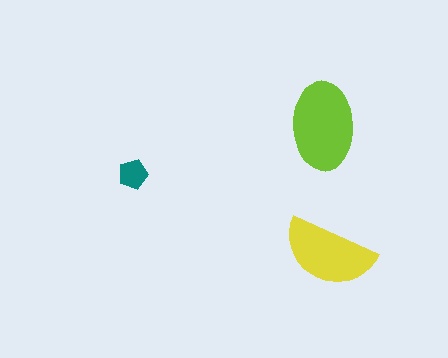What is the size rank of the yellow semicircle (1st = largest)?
2nd.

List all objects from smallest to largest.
The teal pentagon, the yellow semicircle, the lime ellipse.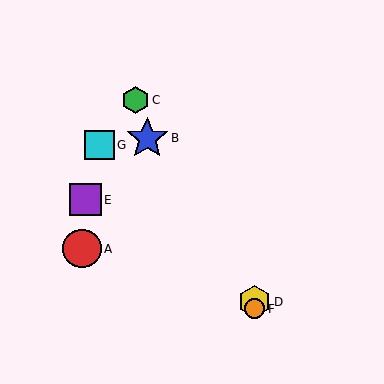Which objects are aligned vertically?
Objects D, F are aligned vertically.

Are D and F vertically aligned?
Yes, both are at x≈255.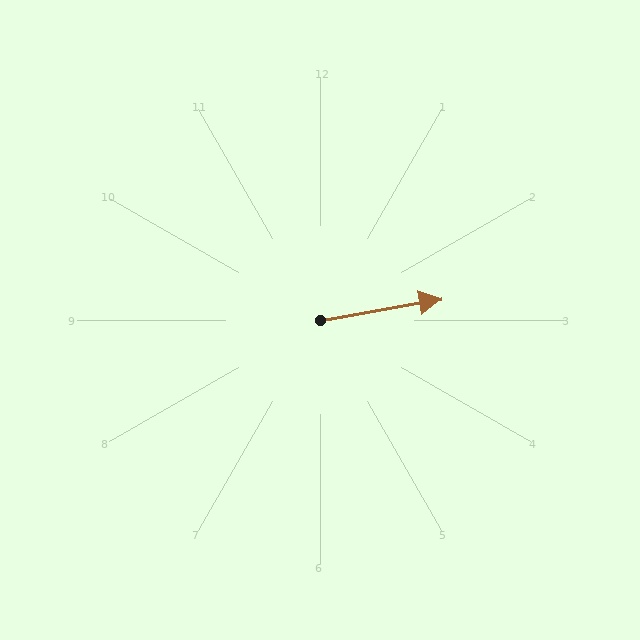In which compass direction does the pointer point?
East.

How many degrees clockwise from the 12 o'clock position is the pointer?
Approximately 80 degrees.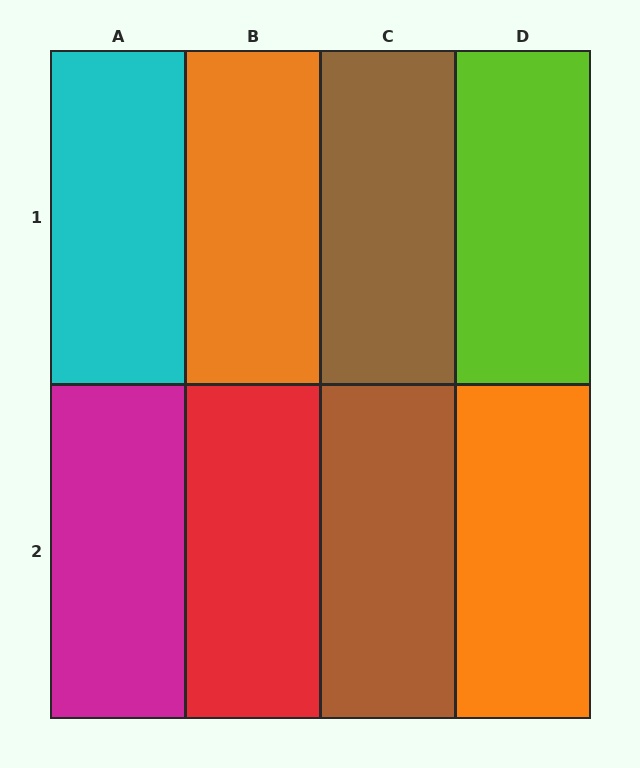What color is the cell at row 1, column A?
Cyan.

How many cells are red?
1 cell is red.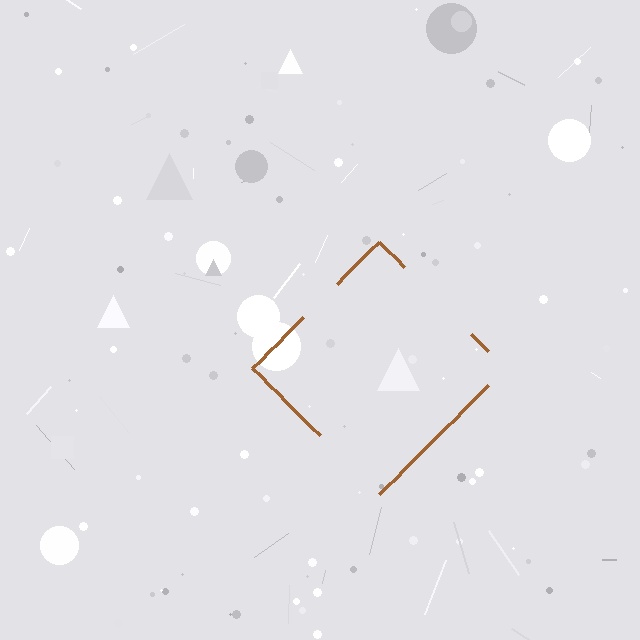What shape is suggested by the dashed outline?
The dashed outline suggests a diamond.